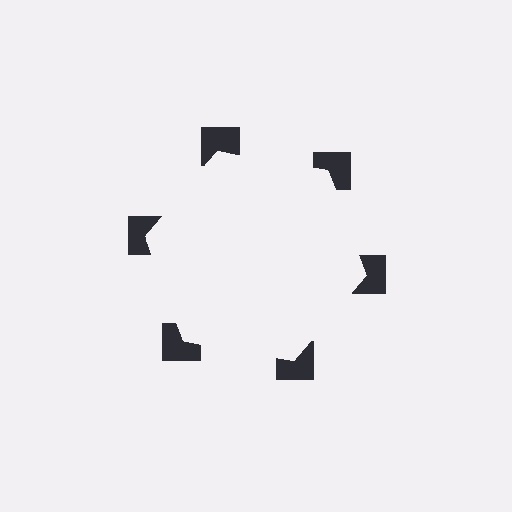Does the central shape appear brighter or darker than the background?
It typically appears slightly brighter than the background, even though no actual brightness change is drawn.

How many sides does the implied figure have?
6 sides.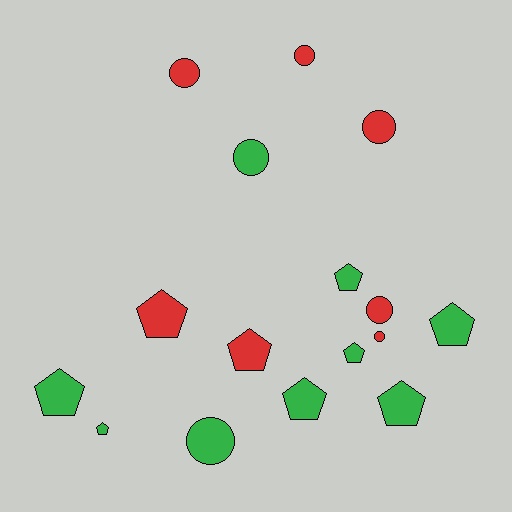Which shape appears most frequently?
Pentagon, with 9 objects.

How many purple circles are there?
There are no purple circles.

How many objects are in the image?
There are 16 objects.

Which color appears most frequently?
Green, with 9 objects.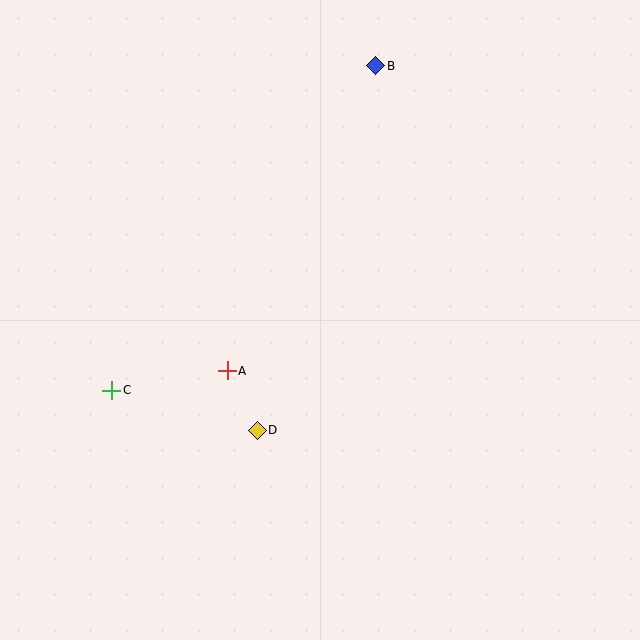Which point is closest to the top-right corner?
Point B is closest to the top-right corner.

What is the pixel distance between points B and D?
The distance between B and D is 383 pixels.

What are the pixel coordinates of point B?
Point B is at (376, 66).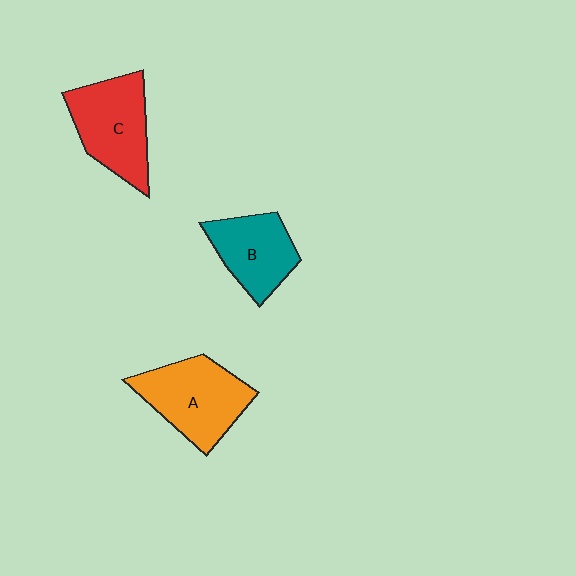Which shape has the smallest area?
Shape B (teal).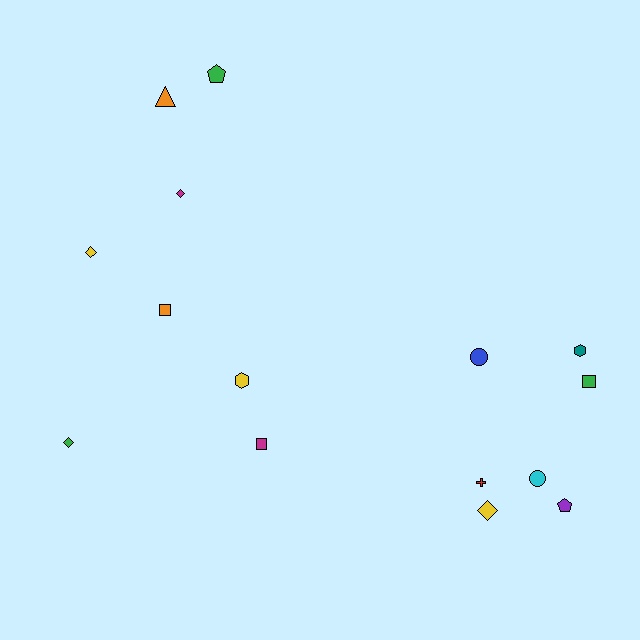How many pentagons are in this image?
There are 2 pentagons.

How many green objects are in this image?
There are 3 green objects.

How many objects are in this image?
There are 15 objects.